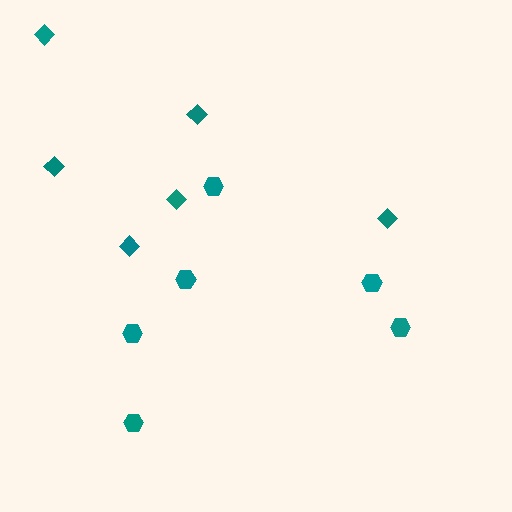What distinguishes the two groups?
There are 2 groups: one group of diamonds (6) and one group of hexagons (6).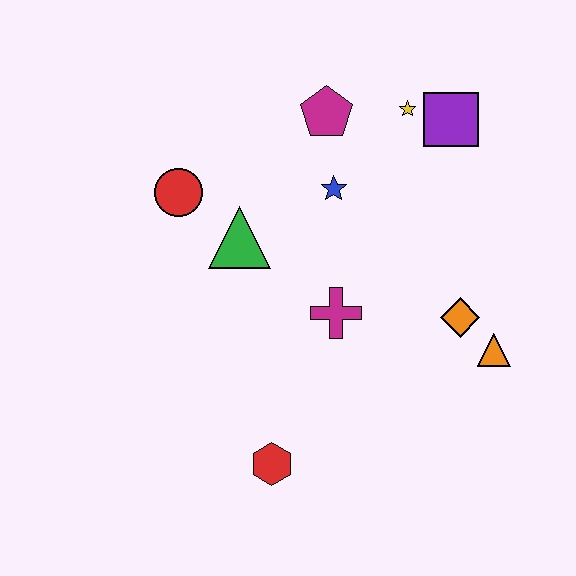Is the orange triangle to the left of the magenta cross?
No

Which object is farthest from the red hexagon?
The purple square is farthest from the red hexagon.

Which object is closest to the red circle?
The green triangle is closest to the red circle.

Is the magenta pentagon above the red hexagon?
Yes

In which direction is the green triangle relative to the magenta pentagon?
The green triangle is below the magenta pentagon.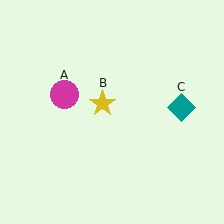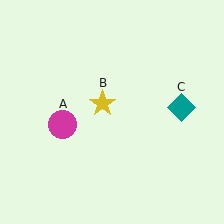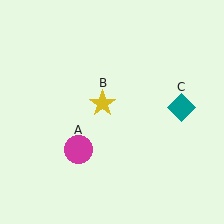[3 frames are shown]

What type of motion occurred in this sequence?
The magenta circle (object A) rotated counterclockwise around the center of the scene.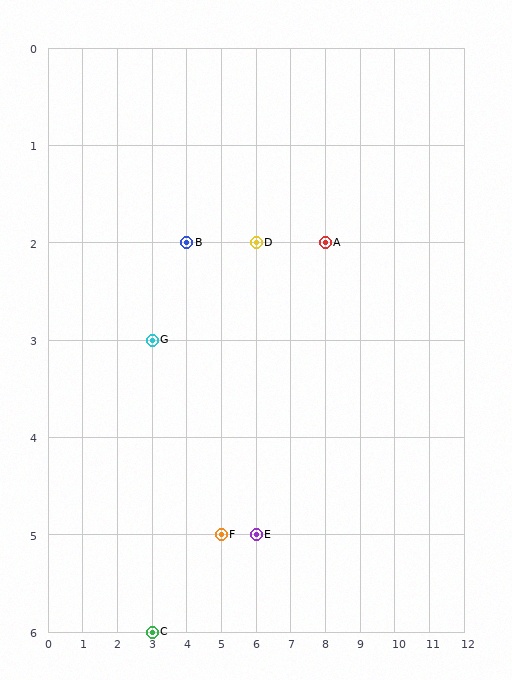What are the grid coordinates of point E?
Point E is at grid coordinates (6, 5).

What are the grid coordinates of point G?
Point G is at grid coordinates (3, 3).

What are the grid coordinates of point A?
Point A is at grid coordinates (8, 2).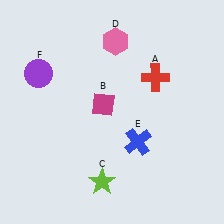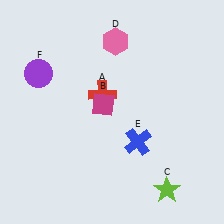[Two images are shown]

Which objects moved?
The objects that moved are: the red cross (A), the lime star (C).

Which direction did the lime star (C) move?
The lime star (C) moved right.